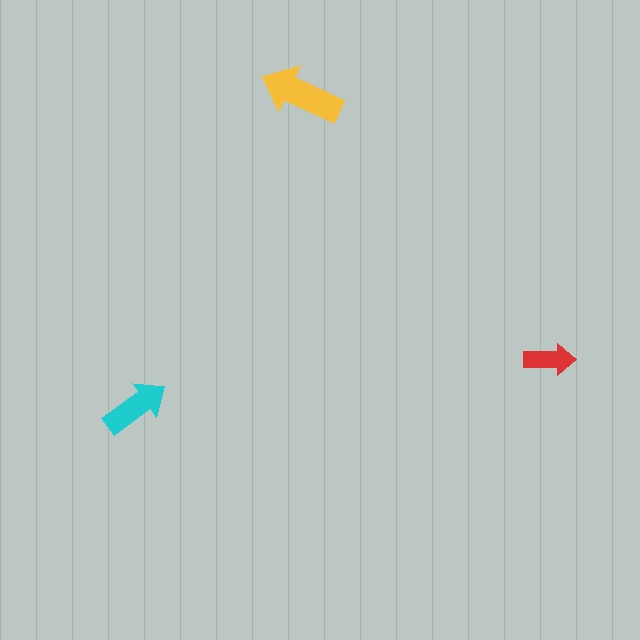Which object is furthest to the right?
The red arrow is rightmost.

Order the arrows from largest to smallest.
the yellow one, the cyan one, the red one.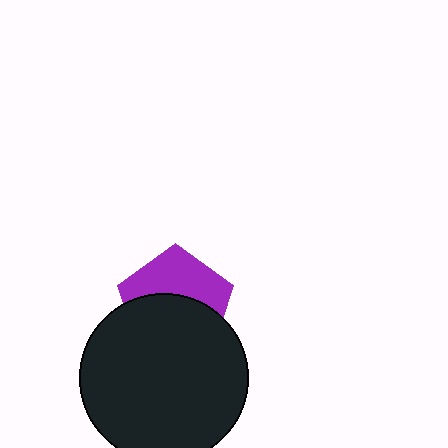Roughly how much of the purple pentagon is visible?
About half of it is visible (roughly 45%).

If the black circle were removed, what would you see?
You would see the complete purple pentagon.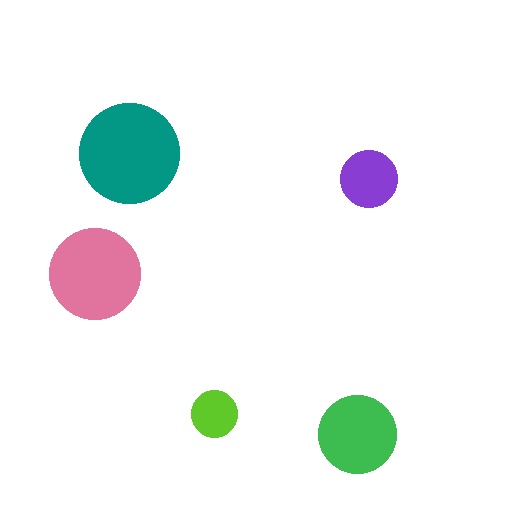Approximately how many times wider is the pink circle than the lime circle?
About 2 times wider.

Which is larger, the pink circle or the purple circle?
The pink one.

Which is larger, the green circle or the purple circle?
The green one.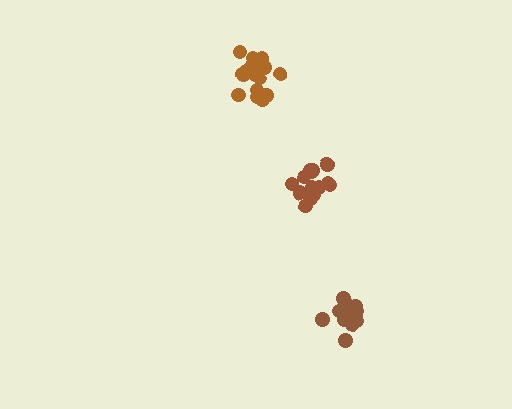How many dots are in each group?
Group 1: 14 dots, Group 2: 14 dots, Group 3: 17 dots (45 total).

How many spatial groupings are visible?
There are 3 spatial groupings.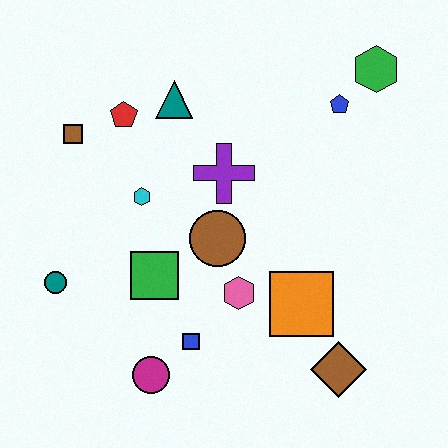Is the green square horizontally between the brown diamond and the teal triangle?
No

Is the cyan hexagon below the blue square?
No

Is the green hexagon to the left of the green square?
No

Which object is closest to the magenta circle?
The blue square is closest to the magenta circle.